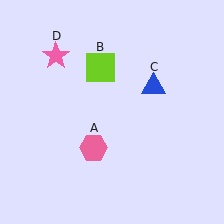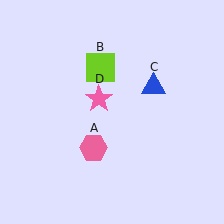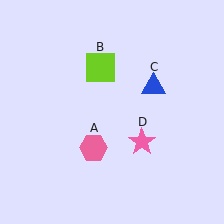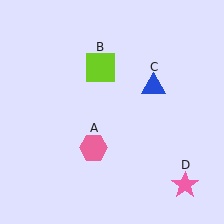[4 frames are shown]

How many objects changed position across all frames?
1 object changed position: pink star (object D).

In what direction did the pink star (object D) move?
The pink star (object D) moved down and to the right.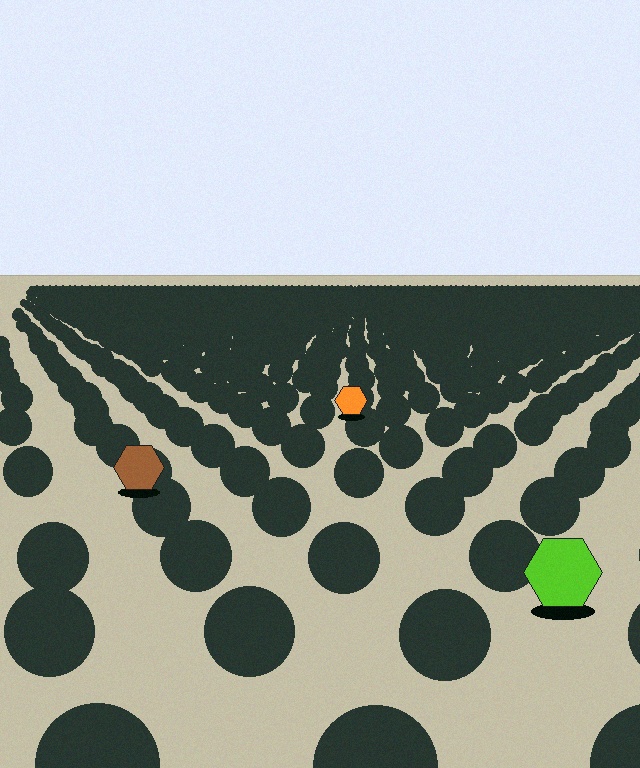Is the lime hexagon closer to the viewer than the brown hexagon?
Yes. The lime hexagon is closer — you can tell from the texture gradient: the ground texture is coarser near it.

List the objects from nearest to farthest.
From nearest to farthest: the lime hexagon, the brown hexagon, the orange hexagon.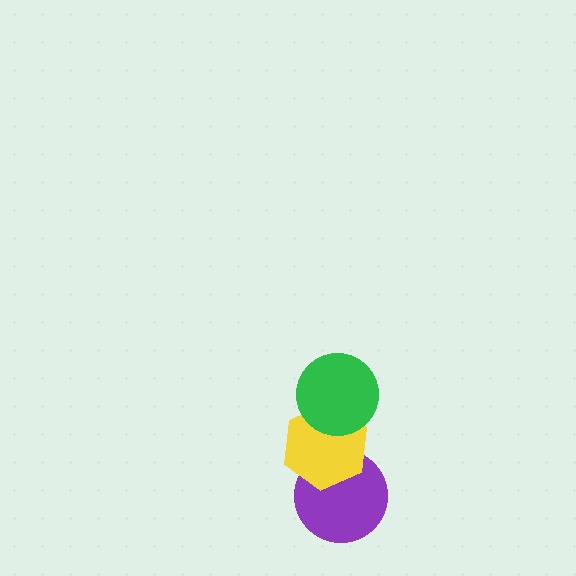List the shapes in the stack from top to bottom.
From top to bottom: the green circle, the yellow hexagon, the purple circle.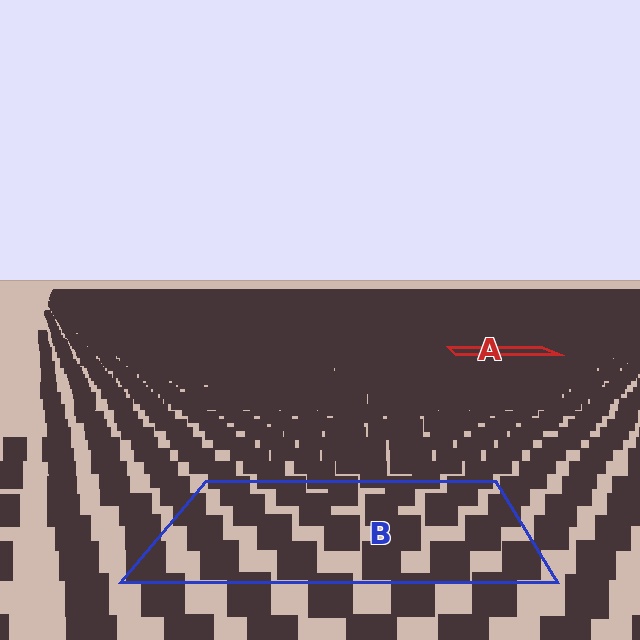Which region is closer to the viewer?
Region B is closer. The texture elements there are larger and more spread out.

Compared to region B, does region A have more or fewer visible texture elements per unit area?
Region A has more texture elements per unit area — they are packed more densely because it is farther away.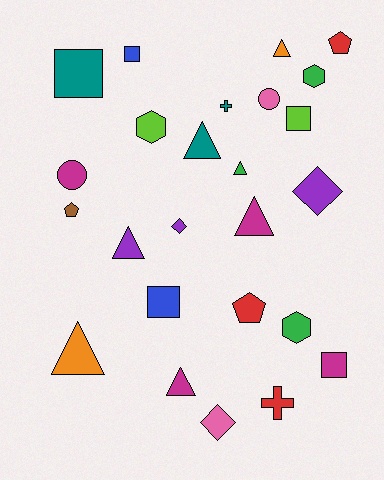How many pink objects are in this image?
There are 2 pink objects.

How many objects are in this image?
There are 25 objects.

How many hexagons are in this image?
There are 3 hexagons.